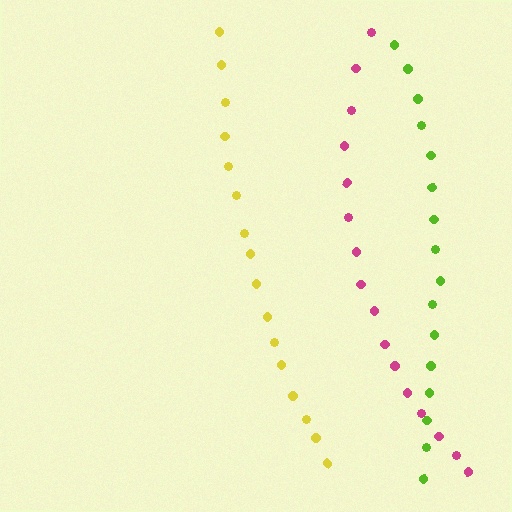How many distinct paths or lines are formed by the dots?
There are 3 distinct paths.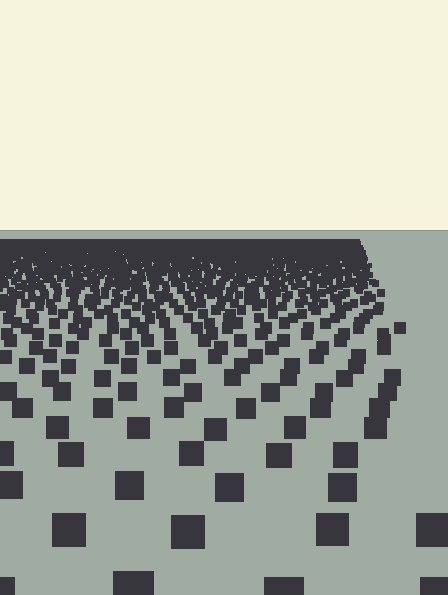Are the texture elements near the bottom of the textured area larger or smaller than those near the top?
Larger. Near the bottom, elements are closer to the viewer and appear at a bigger on-screen size.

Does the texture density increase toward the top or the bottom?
Density increases toward the top.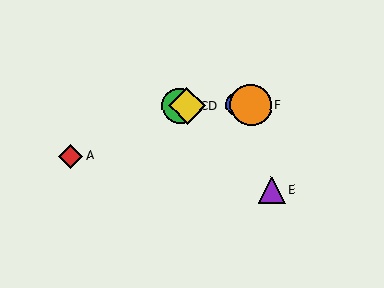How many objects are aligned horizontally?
4 objects (B, C, D, F) are aligned horizontally.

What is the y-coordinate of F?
Object F is at y≈105.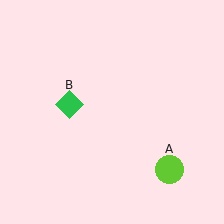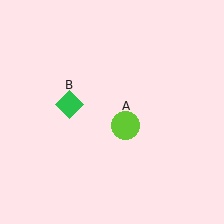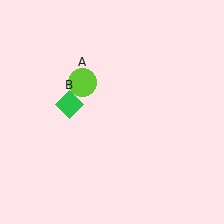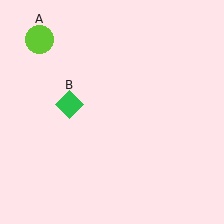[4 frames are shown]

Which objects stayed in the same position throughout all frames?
Green diamond (object B) remained stationary.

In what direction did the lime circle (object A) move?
The lime circle (object A) moved up and to the left.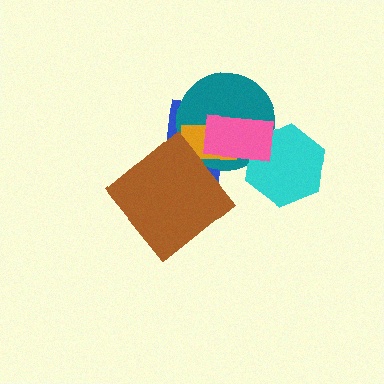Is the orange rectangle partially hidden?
Yes, it is partially covered by another shape.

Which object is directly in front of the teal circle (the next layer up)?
The orange rectangle is directly in front of the teal circle.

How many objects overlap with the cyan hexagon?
2 objects overlap with the cyan hexagon.